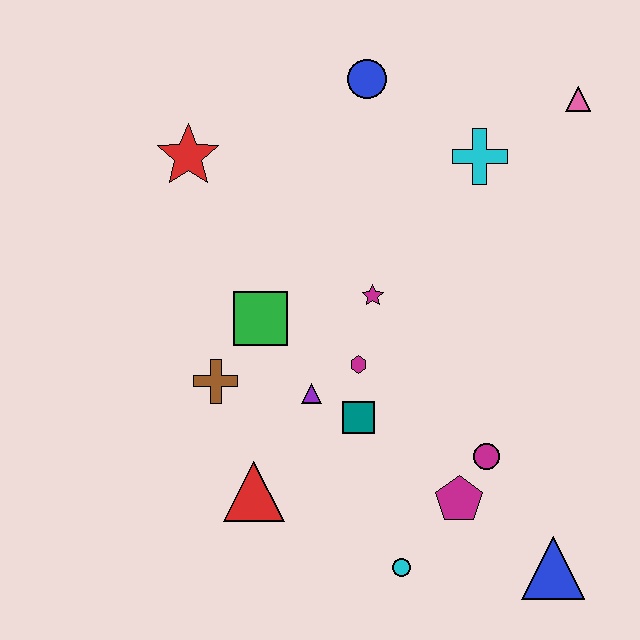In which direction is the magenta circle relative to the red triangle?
The magenta circle is to the right of the red triangle.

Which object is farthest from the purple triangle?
The pink triangle is farthest from the purple triangle.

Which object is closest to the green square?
The brown cross is closest to the green square.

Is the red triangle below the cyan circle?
No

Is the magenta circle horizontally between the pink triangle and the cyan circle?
Yes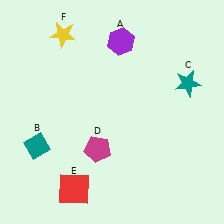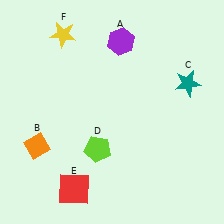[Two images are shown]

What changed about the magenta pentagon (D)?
In Image 1, D is magenta. In Image 2, it changed to lime.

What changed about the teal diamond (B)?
In Image 1, B is teal. In Image 2, it changed to orange.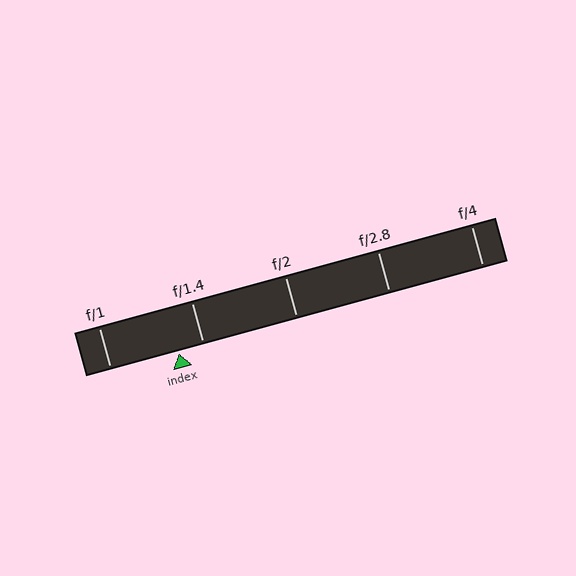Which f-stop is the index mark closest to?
The index mark is closest to f/1.4.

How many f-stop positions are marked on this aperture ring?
There are 5 f-stop positions marked.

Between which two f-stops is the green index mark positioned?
The index mark is between f/1 and f/1.4.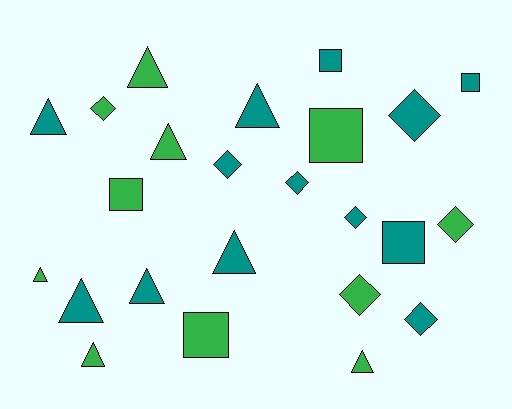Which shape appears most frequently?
Triangle, with 10 objects.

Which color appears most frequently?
Teal, with 13 objects.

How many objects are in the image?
There are 24 objects.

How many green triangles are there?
There are 5 green triangles.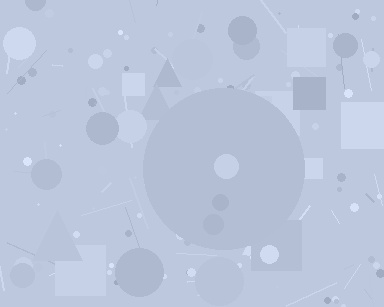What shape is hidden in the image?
A circle is hidden in the image.